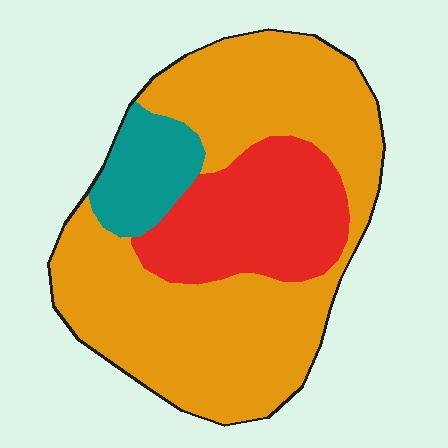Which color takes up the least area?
Teal, at roughly 10%.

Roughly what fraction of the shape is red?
Red covers 24% of the shape.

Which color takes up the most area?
Orange, at roughly 65%.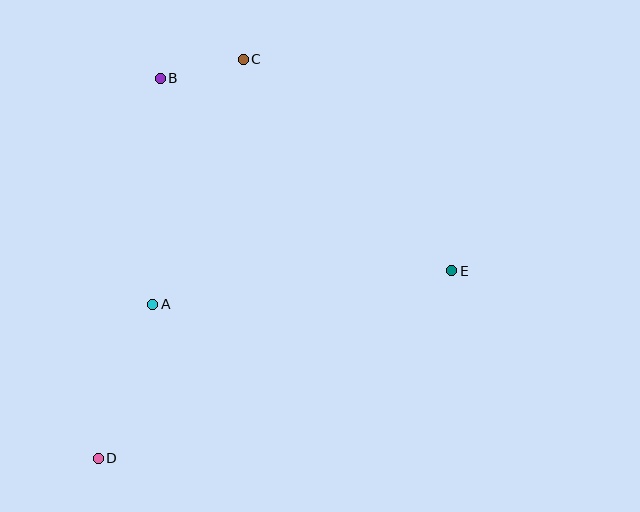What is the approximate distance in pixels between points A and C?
The distance between A and C is approximately 262 pixels.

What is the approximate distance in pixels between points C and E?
The distance between C and E is approximately 297 pixels.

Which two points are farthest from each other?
Points C and D are farthest from each other.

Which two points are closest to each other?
Points B and C are closest to each other.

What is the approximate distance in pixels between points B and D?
The distance between B and D is approximately 385 pixels.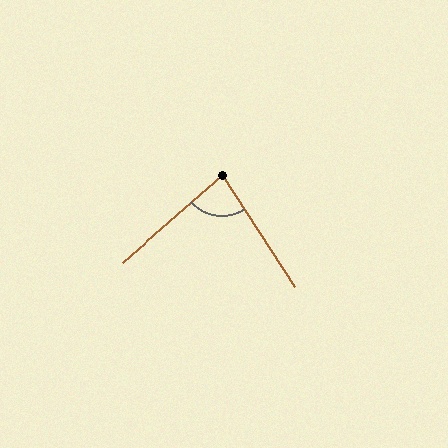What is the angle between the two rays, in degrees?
Approximately 82 degrees.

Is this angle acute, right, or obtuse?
It is acute.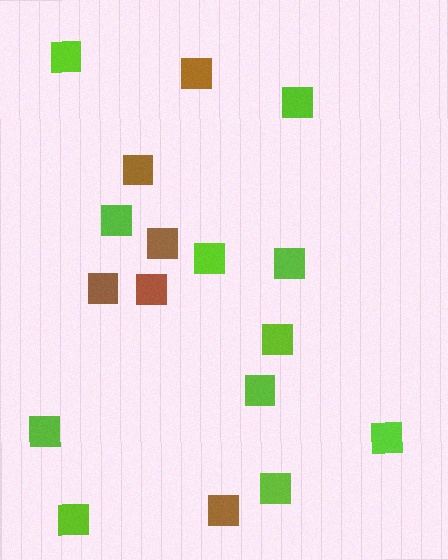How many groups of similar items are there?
There are 2 groups: one group of brown squares (6) and one group of lime squares (11).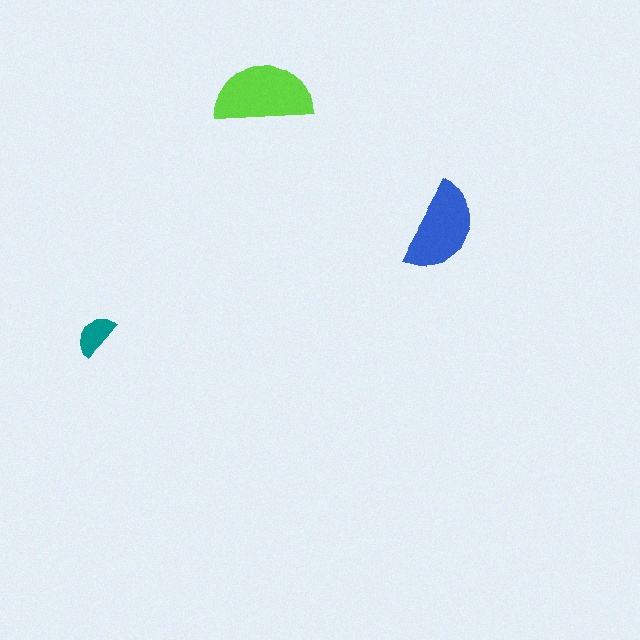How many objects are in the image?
There are 3 objects in the image.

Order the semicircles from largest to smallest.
the lime one, the blue one, the teal one.